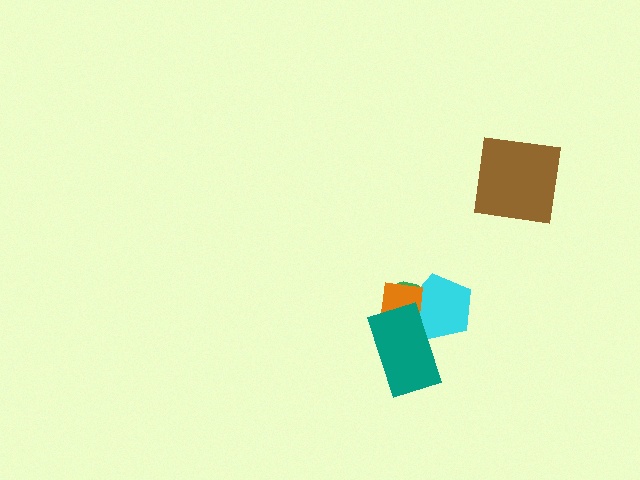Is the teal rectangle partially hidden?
No, no other shape covers it.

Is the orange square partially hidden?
Yes, it is partially covered by another shape.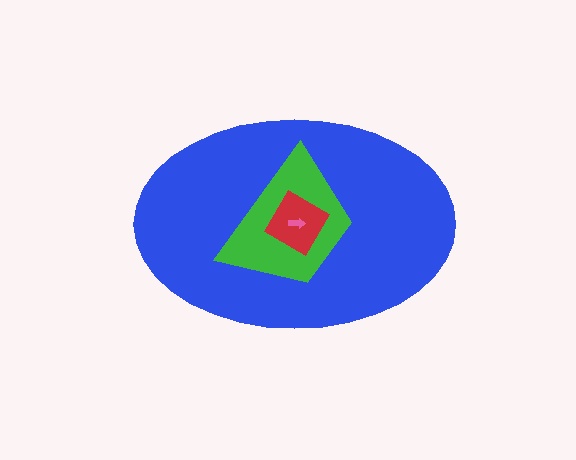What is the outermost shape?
The blue ellipse.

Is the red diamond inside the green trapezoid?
Yes.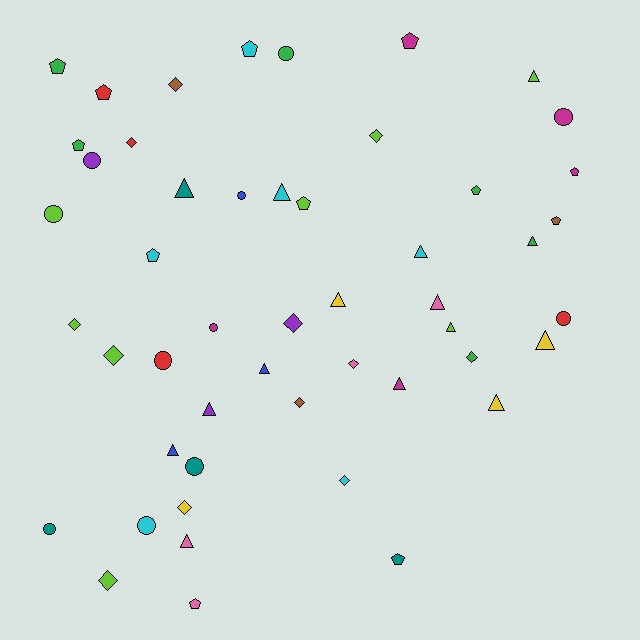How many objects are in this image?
There are 50 objects.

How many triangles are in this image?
There are 15 triangles.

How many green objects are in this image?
There are 6 green objects.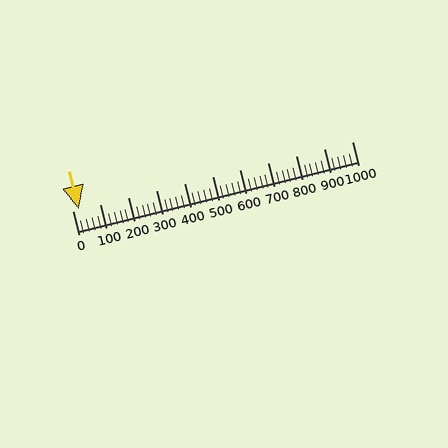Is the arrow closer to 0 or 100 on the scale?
The arrow is closer to 0.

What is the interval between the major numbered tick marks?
The major tick marks are spaced 100 units apart.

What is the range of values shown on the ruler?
The ruler shows values from 0 to 1000.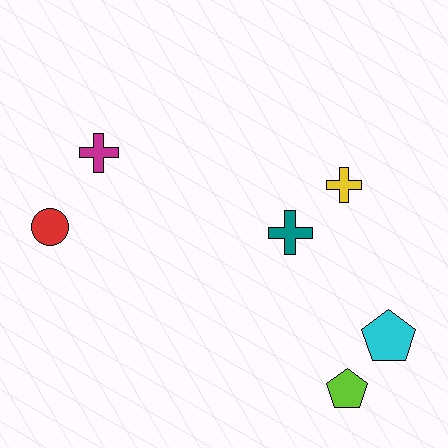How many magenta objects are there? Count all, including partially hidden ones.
There is 1 magenta object.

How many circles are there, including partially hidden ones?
There is 1 circle.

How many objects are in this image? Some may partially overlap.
There are 6 objects.